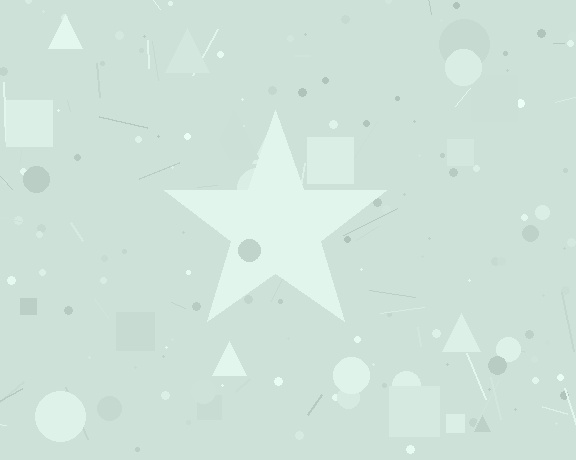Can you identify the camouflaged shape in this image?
The camouflaged shape is a star.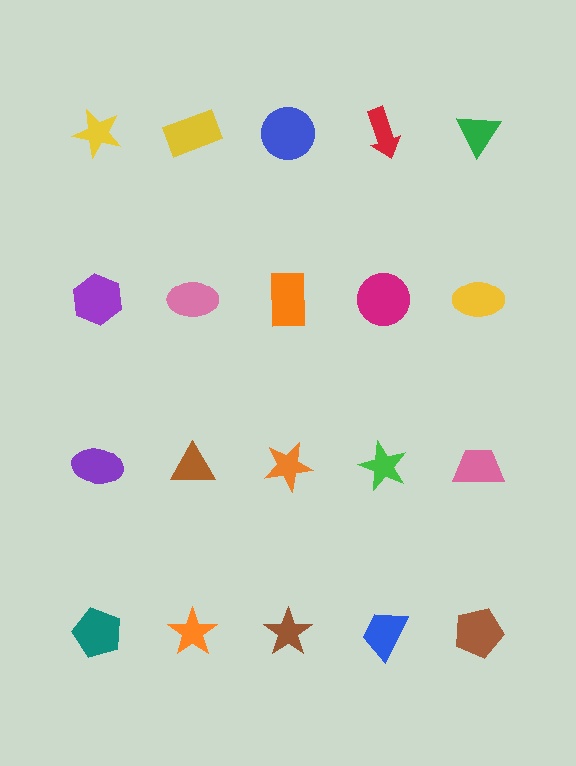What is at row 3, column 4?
A green star.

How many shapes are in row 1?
5 shapes.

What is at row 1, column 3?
A blue circle.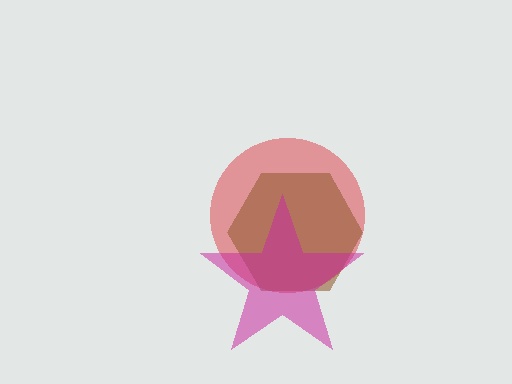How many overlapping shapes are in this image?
There are 3 overlapping shapes in the image.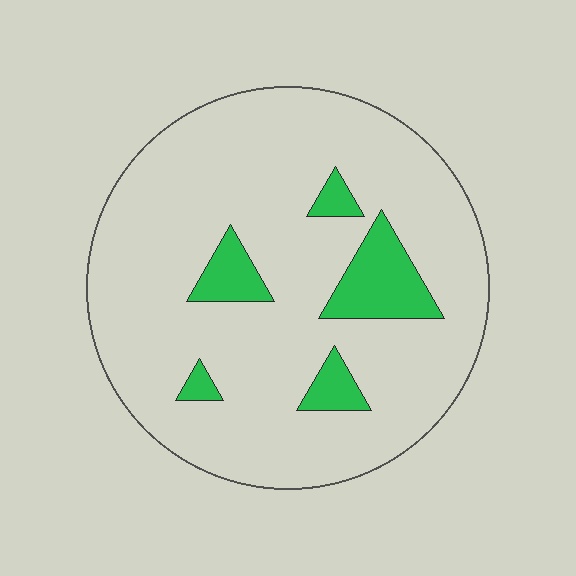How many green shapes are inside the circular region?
5.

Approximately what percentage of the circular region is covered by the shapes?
Approximately 10%.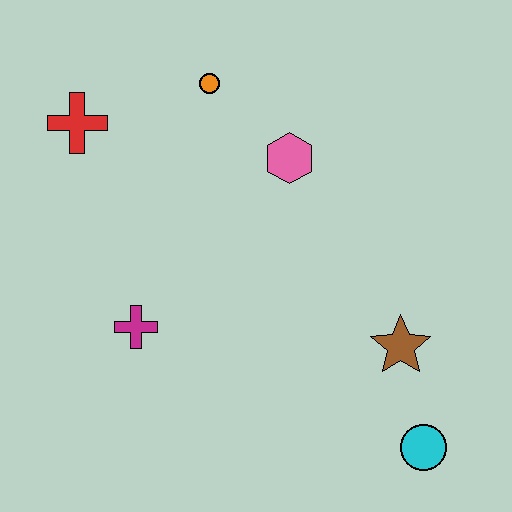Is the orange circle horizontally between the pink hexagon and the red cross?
Yes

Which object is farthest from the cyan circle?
The red cross is farthest from the cyan circle.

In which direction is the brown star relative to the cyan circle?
The brown star is above the cyan circle.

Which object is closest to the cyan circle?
The brown star is closest to the cyan circle.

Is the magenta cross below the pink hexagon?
Yes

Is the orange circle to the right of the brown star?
No